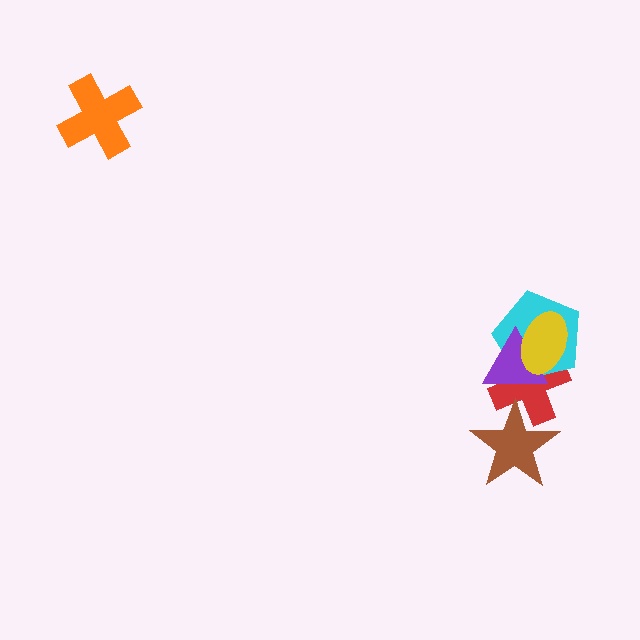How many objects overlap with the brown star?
1 object overlaps with the brown star.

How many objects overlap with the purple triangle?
3 objects overlap with the purple triangle.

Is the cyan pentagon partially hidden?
Yes, it is partially covered by another shape.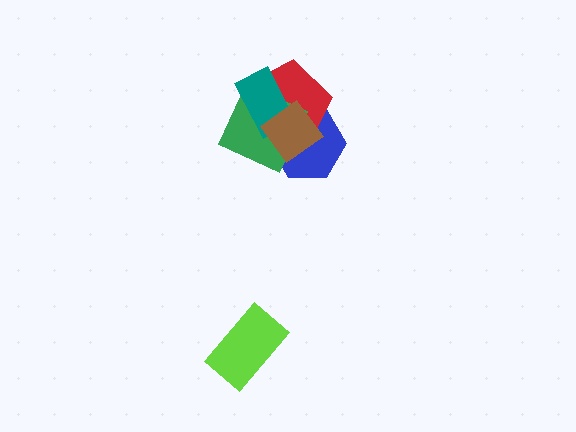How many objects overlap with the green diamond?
4 objects overlap with the green diamond.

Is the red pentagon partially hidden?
Yes, it is partially covered by another shape.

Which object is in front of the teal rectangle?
The brown diamond is in front of the teal rectangle.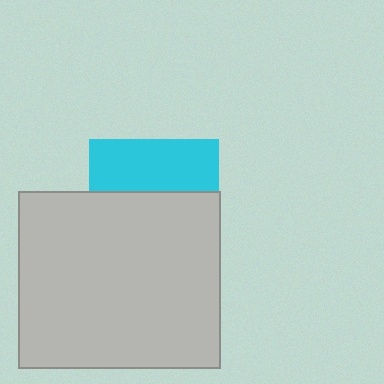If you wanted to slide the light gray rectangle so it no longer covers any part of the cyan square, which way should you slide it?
Slide it down — that is the most direct way to separate the two shapes.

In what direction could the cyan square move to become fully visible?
The cyan square could move up. That would shift it out from behind the light gray rectangle entirely.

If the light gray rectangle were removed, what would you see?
You would see the complete cyan square.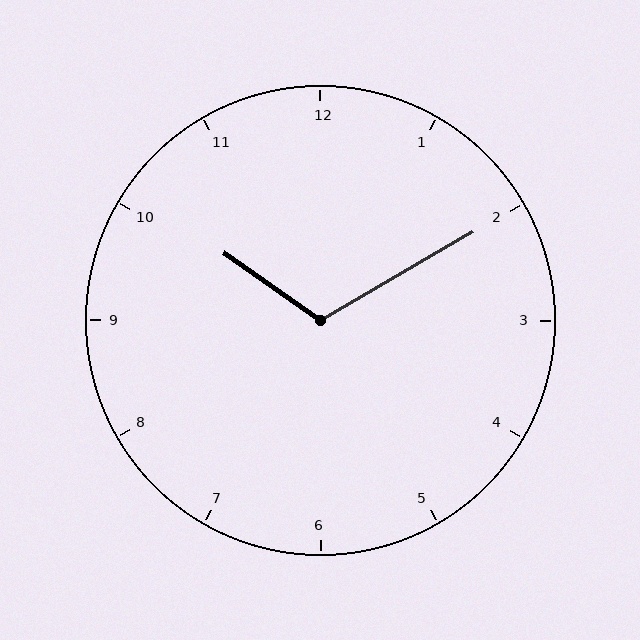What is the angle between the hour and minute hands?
Approximately 115 degrees.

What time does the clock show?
10:10.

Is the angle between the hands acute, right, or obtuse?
It is obtuse.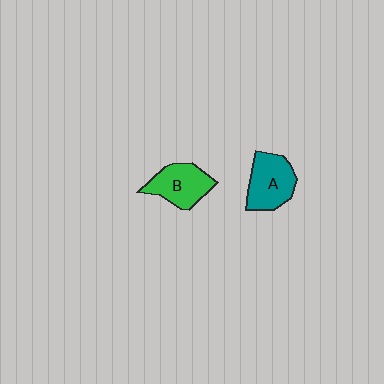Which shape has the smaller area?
Shape B (green).